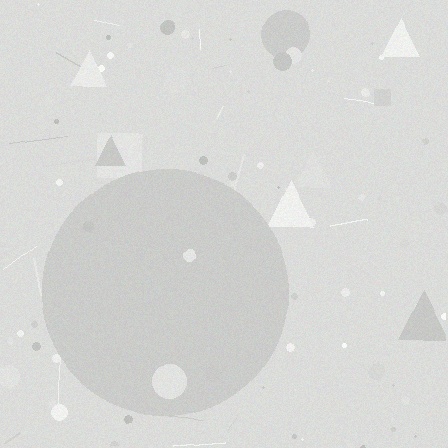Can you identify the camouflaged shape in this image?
The camouflaged shape is a circle.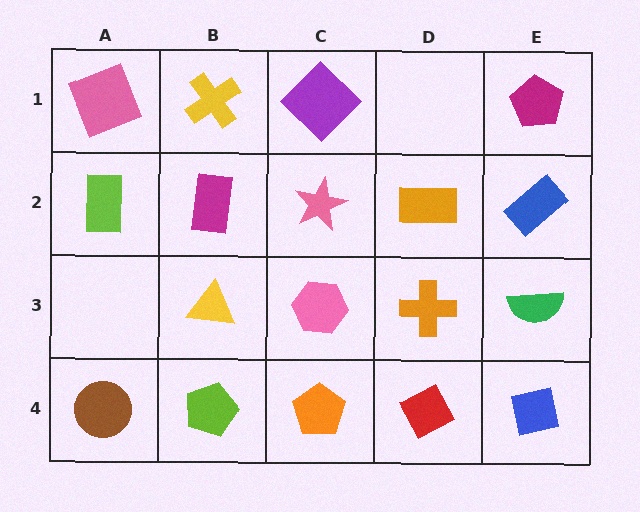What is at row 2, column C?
A pink star.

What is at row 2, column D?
An orange rectangle.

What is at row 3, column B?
A yellow triangle.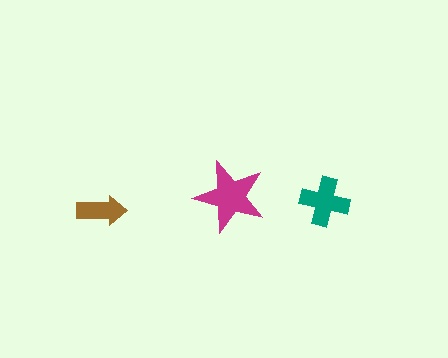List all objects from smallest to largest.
The brown arrow, the teal cross, the magenta star.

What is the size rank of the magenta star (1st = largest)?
1st.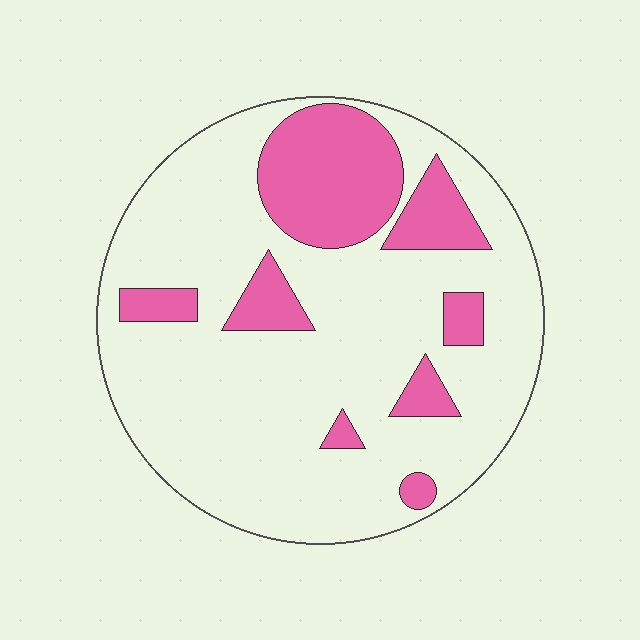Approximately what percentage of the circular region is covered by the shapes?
Approximately 25%.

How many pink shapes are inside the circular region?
8.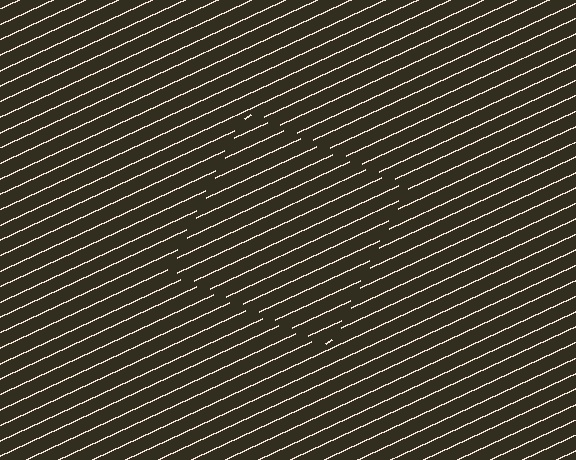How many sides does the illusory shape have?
4 sides — the line-ends trace a square.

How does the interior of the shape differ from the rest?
The interior of the shape contains the same grating, shifted by half a period — the contour is defined by the phase discontinuity where line-ends from the inner and outer gratings abut.